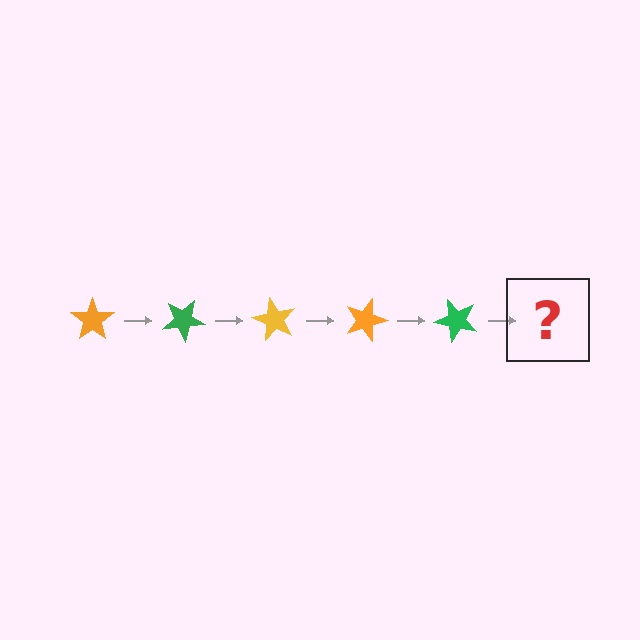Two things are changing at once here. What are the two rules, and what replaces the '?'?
The two rules are that it rotates 30 degrees each step and the color cycles through orange, green, and yellow. The '?' should be a yellow star, rotated 150 degrees from the start.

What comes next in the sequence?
The next element should be a yellow star, rotated 150 degrees from the start.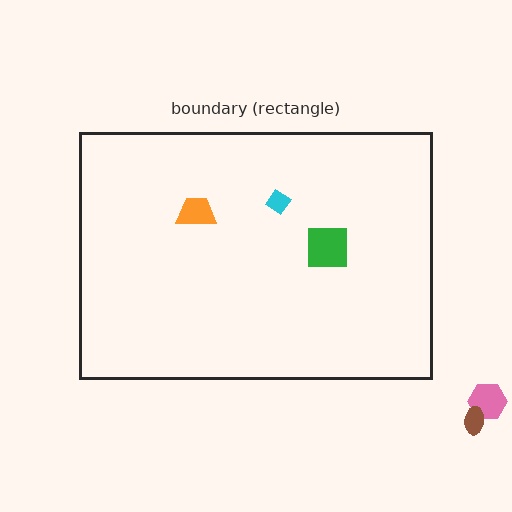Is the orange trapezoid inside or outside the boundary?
Inside.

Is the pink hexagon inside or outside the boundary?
Outside.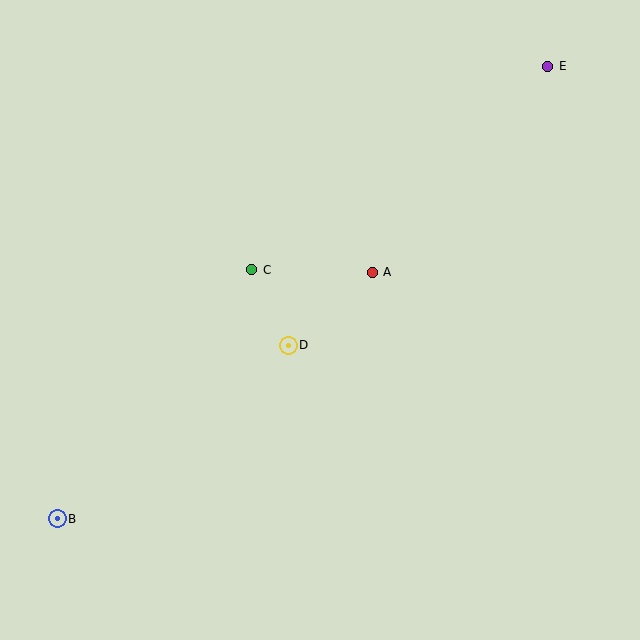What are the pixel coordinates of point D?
Point D is at (288, 345).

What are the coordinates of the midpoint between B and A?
The midpoint between B and A is at (215, 395).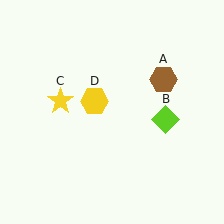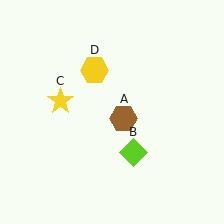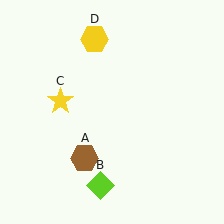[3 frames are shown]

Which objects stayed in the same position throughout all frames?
Yellow star (object C) remained stationary.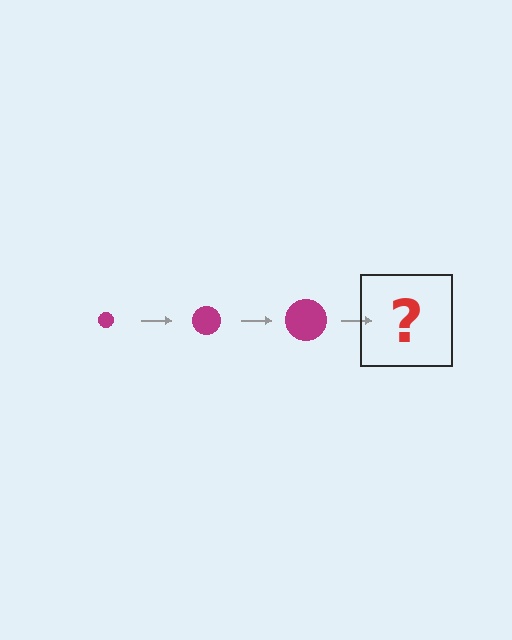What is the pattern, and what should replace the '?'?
The pattern is that the circle gets progressively larger each step. The '?' should be a magenta circle, larger than the previous one.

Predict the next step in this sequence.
The next step is a magenta circle, larger than the previous one.